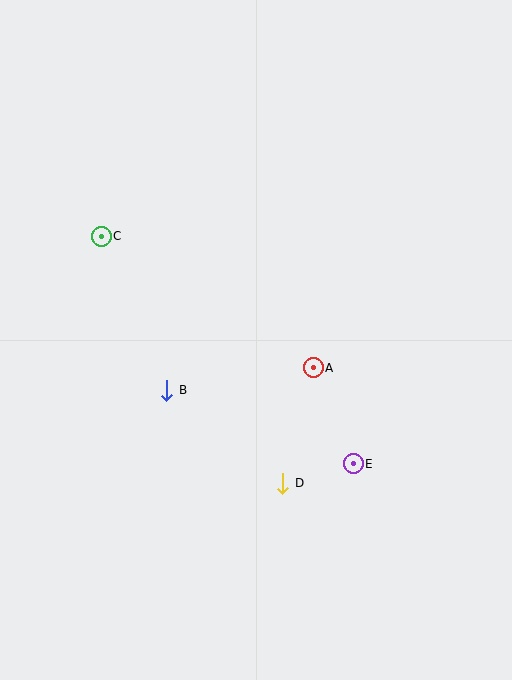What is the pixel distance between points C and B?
The distance between C and B is 167 pixels.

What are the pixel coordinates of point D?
Point D is at (283, 483).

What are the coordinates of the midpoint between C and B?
The midpoint between C and B is at (134, 313).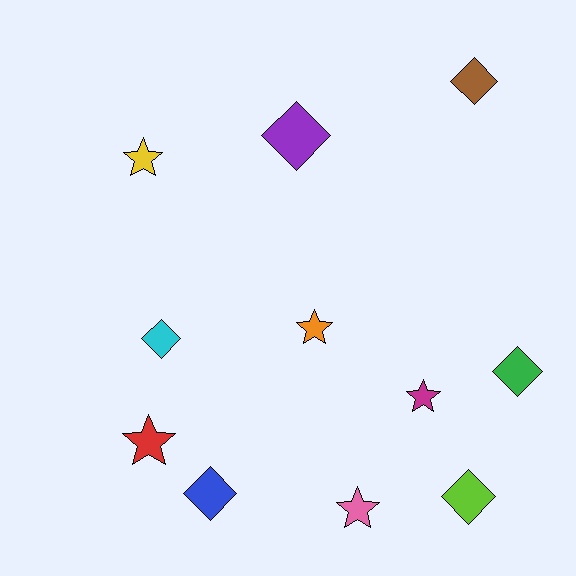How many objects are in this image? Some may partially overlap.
There are 11 objects.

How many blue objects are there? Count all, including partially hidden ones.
There is 1 blue object.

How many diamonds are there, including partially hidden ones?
There are 6 diamonds.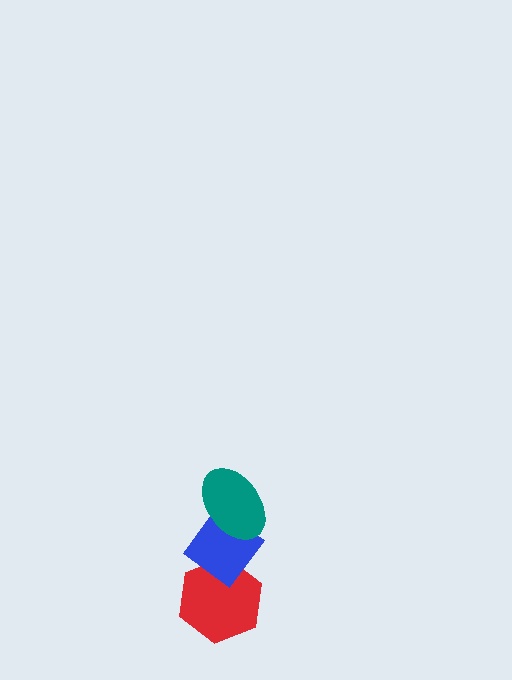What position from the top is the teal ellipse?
The teal ellipse is 1st from the top.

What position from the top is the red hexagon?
The red hexagon is 3rd from the top.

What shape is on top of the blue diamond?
The teal ellipse is on top of the blue diamond.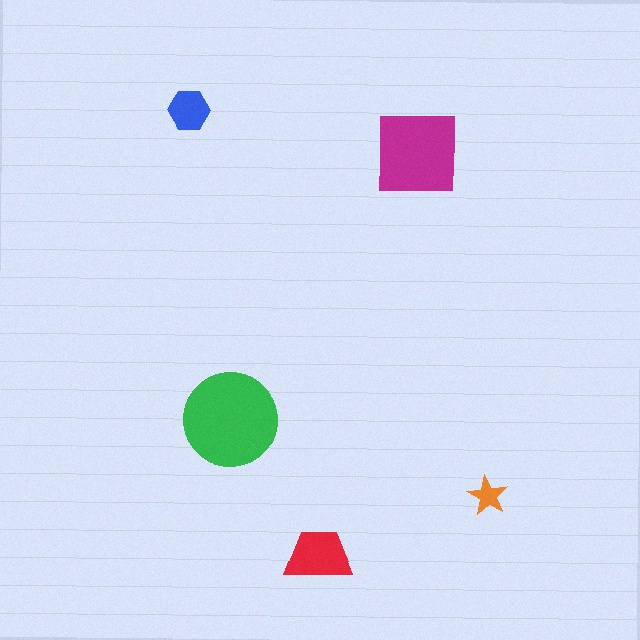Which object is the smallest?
The orange star.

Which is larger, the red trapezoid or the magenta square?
The magenta square.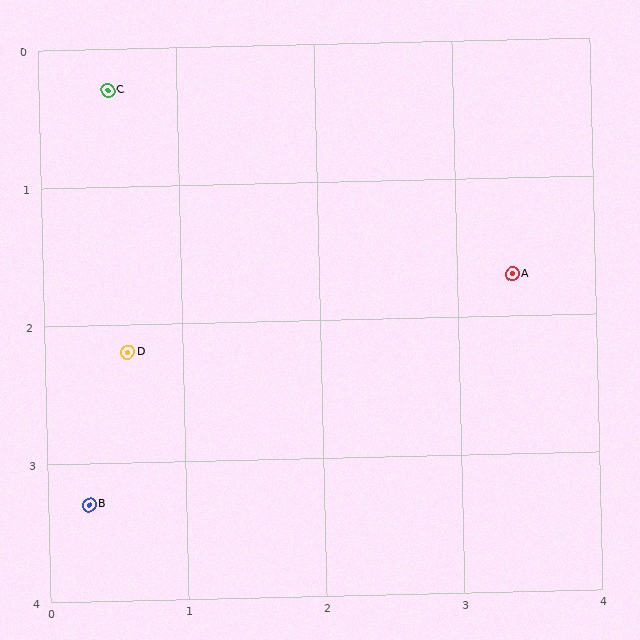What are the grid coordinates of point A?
Point A is at approximately (3.4, 1.7).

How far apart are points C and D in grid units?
Points C and D are about 1.9 grid units apart.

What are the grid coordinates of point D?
Point D is at approximately (0.6, 2.2).